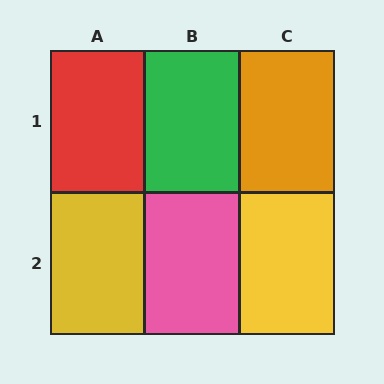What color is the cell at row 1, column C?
Orange.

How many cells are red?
1 cell is red.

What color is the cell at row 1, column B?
Green.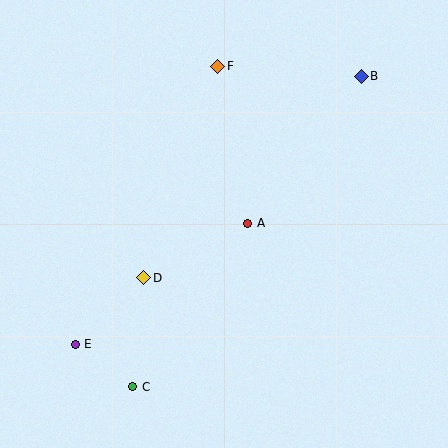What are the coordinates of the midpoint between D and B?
The midpoint between D and B is at (253, 177).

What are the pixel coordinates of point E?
Point E is at (75, 344).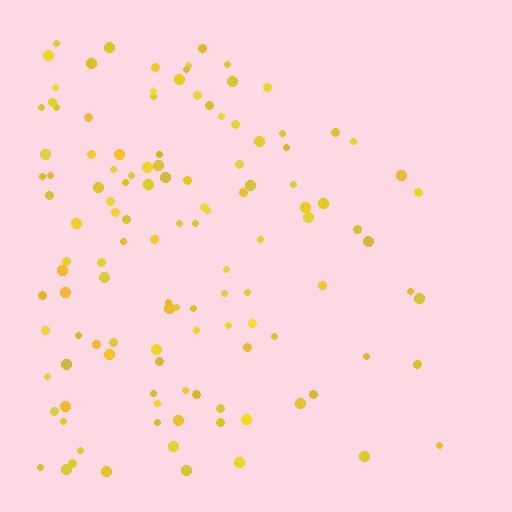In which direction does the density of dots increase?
From right to left, with the left side densest.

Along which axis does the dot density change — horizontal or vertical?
Horizontal.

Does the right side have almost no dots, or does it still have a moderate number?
Still a moderate number, just noticeably fewer than the left.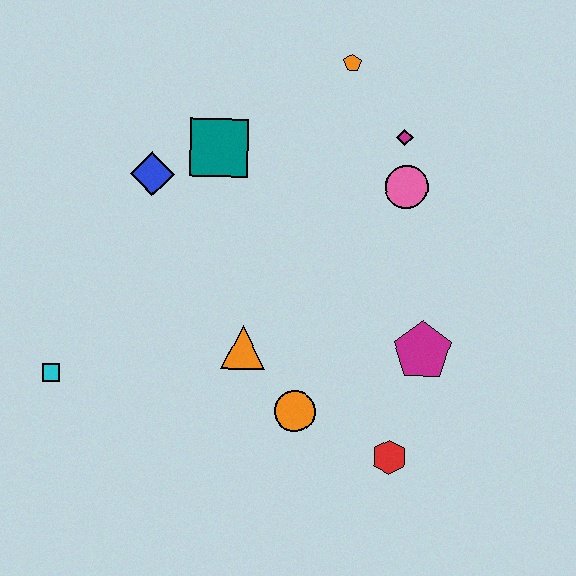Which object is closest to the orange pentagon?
The magenta diamond is closest to the orange pentagon.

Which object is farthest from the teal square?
The red hexagon is farthest from the teal square.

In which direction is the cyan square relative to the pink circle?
The cyan square is to the left of the pink circle.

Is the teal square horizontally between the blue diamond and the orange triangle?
Yes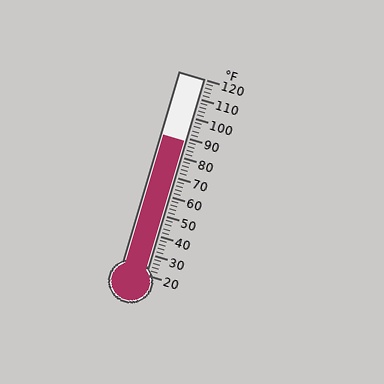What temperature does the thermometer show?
The thermometer shows approximately 88°F.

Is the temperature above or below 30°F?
The temperature is above 30°F.